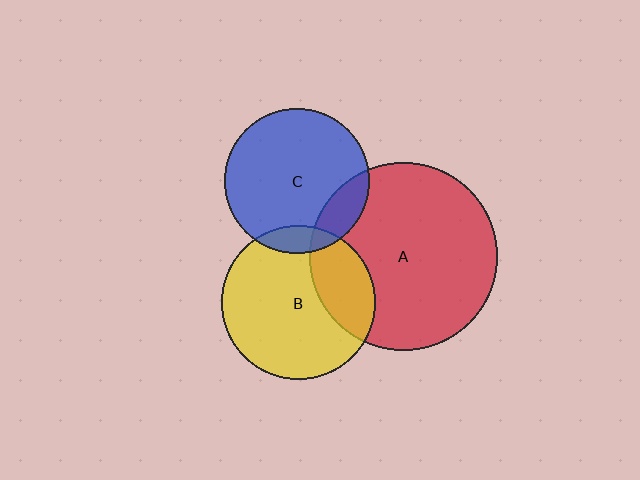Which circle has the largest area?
Circle A (red).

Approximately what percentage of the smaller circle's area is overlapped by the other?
Approximately 25%.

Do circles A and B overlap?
Yes.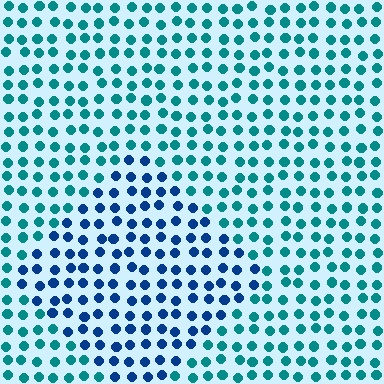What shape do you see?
I see a diamond.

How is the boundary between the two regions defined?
The boundary is defined purely by a slight shift in hue (about 38 degrees). Spacing, size, and orientation are identical on both sides.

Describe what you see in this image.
The image is filled with small teal elements in a uniform arrangement. A diamond-shaped region is visible where the elements are tinted to a slightly different hue, forming a subtle color boundary.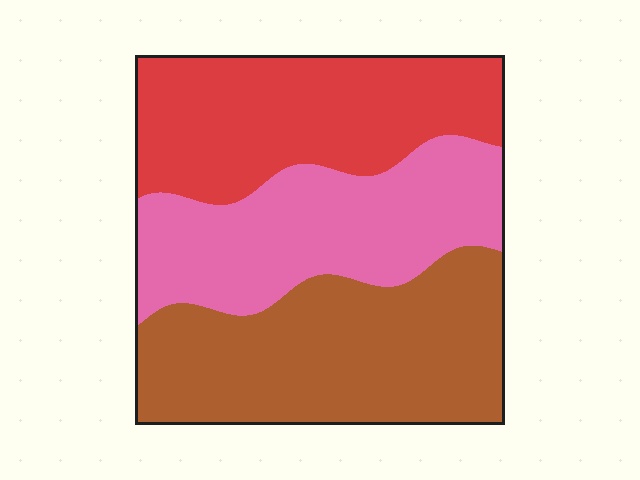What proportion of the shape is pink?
Pink takes up about one third (1/3) of the shape.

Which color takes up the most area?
Brown, at roughly 35%.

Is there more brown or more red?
Brown.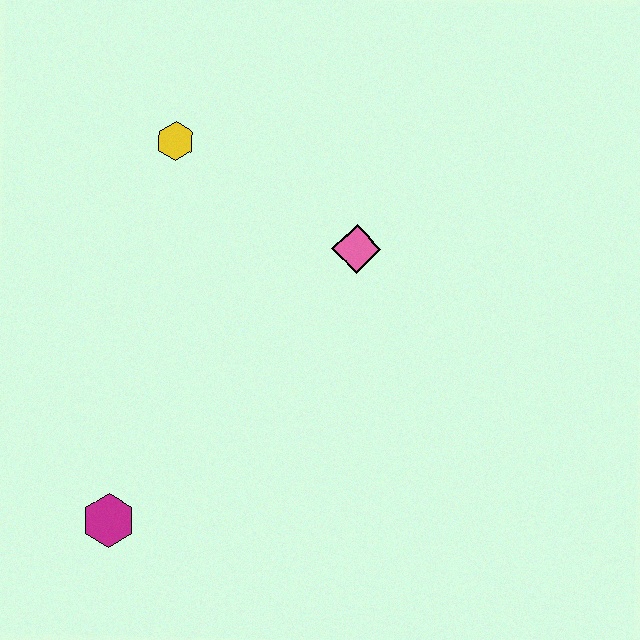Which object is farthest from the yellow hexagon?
The magenta hexagon is farthest from the yellow hexagon.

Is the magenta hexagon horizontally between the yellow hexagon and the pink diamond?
No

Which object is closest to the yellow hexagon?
The pink diamond is closest to the yellow hexagon.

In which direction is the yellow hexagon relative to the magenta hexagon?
The yellow hexagon is above the magenta hexagon.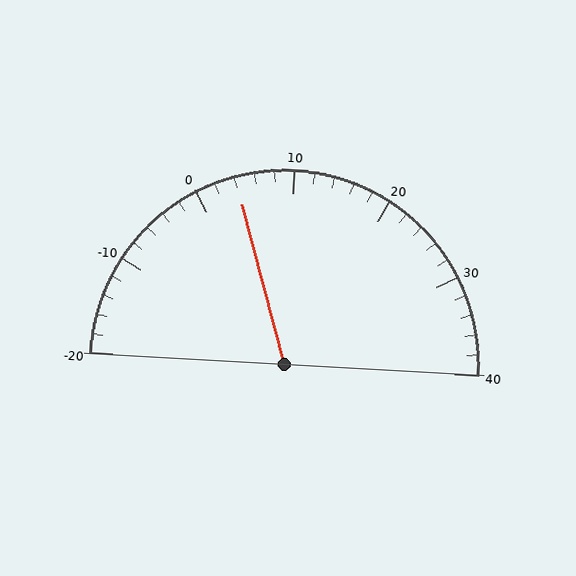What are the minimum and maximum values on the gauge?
The gauge ranges from -20 to 40.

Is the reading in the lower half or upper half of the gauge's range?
The reading is in the lower half of the range (-20 to 40).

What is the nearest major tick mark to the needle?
The nearest major tick mark is 0.